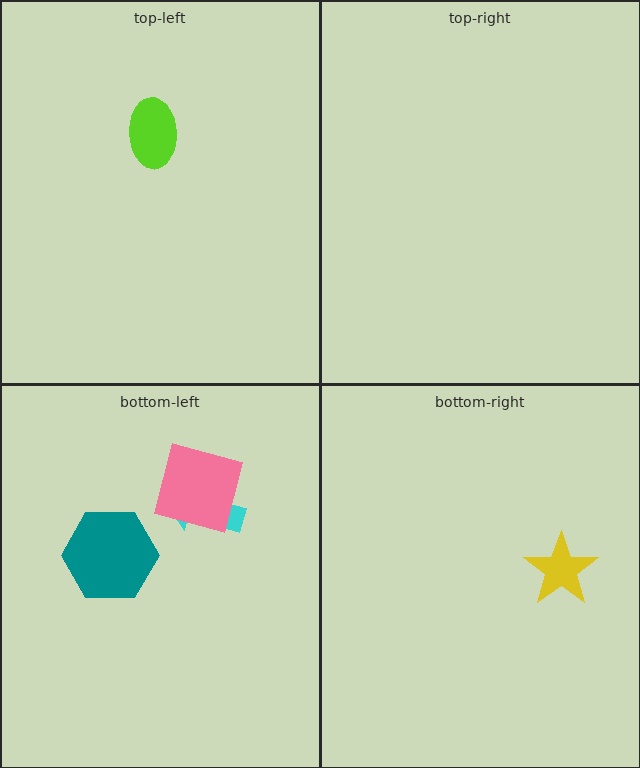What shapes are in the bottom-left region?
The cyan arrow, the pink square, the teal hexagon.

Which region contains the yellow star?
The bottom-right region.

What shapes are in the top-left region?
The lime ellipse.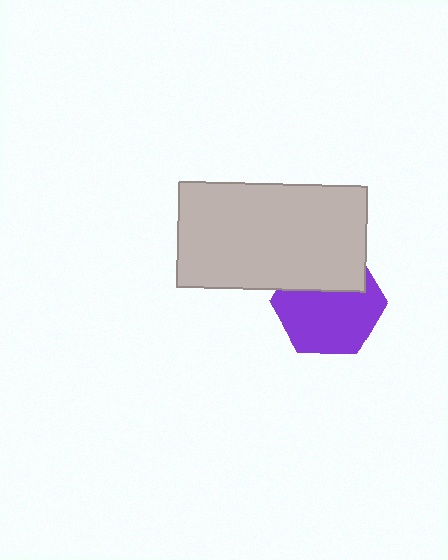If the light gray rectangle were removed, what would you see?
You would see the complete purple hexagon.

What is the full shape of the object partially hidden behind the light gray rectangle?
The partially hidden object is a purple hexagon.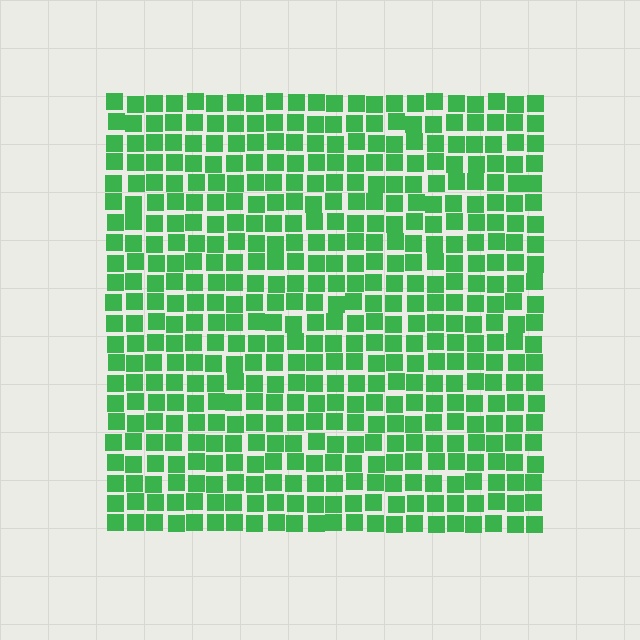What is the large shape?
The large shape is a square.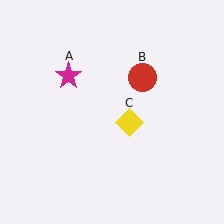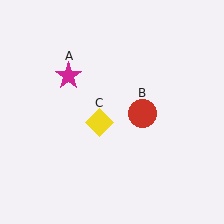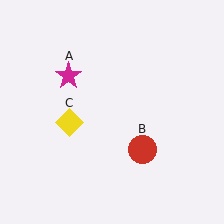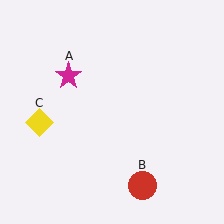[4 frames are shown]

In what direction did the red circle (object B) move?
The red circle (object B) moved down.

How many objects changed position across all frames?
2 objects changed position: red circle (object B), yellow diamond (object C).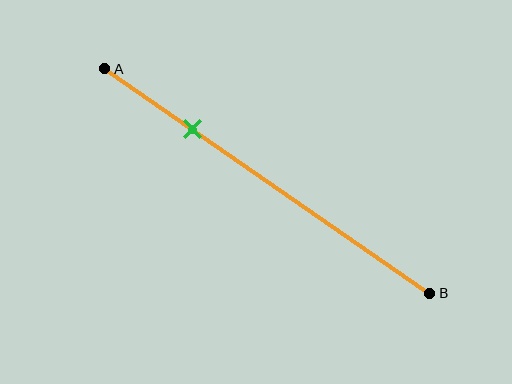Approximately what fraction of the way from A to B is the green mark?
The green mark is approximately 25% of the way from A to B.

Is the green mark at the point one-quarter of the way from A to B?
Yes, the mark is approximately at the one-quarter point.